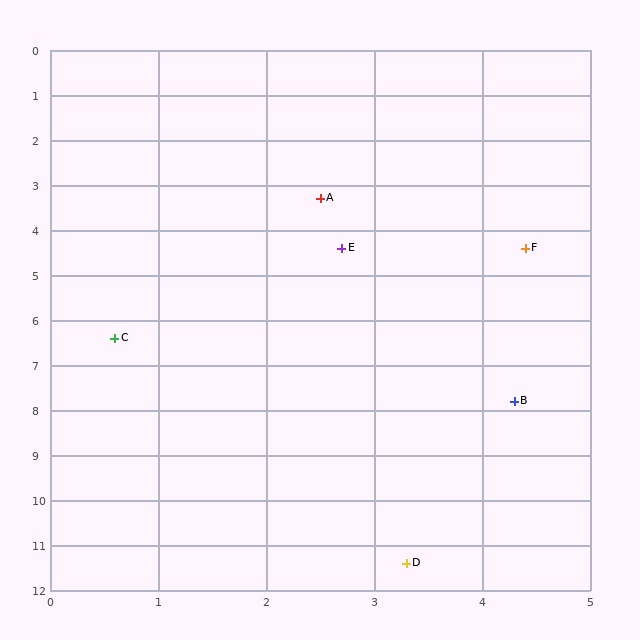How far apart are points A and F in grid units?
Points A and F are about 2.2 grid units apart.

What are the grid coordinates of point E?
Point E is at approximately (2.7, 4.4).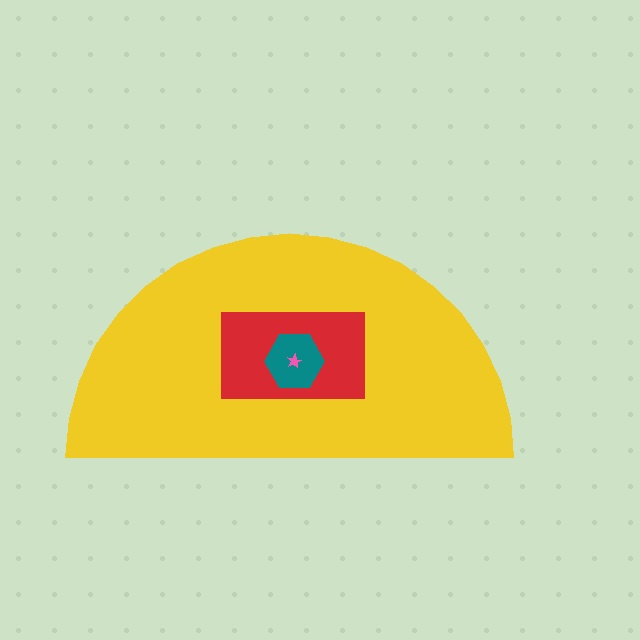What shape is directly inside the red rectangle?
The teal hexagon.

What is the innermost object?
The pink star.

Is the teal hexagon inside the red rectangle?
Yes.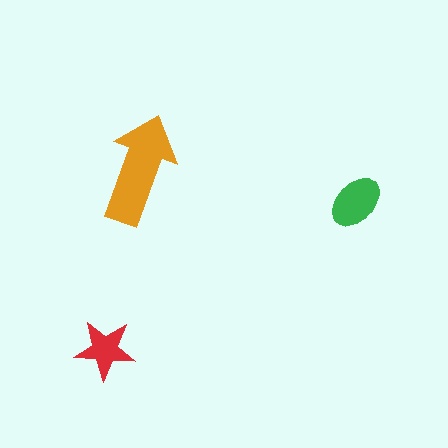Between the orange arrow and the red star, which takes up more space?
The orange arrow.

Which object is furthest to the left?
The red star is leftmost.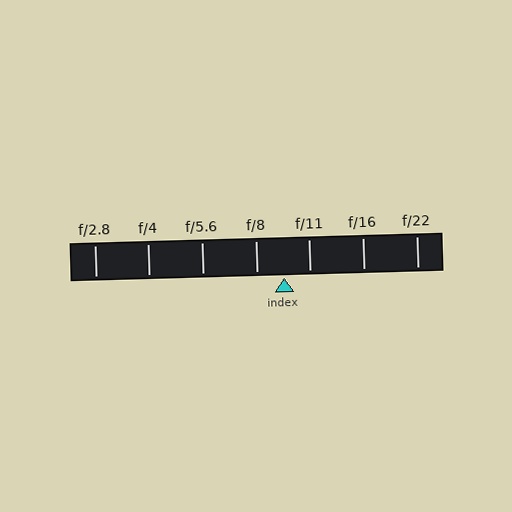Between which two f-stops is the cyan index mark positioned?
The index mark is between f/8 and f/11.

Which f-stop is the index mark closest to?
The index mark is closest to f/11.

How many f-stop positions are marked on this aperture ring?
There are 7 f-stop positions marked.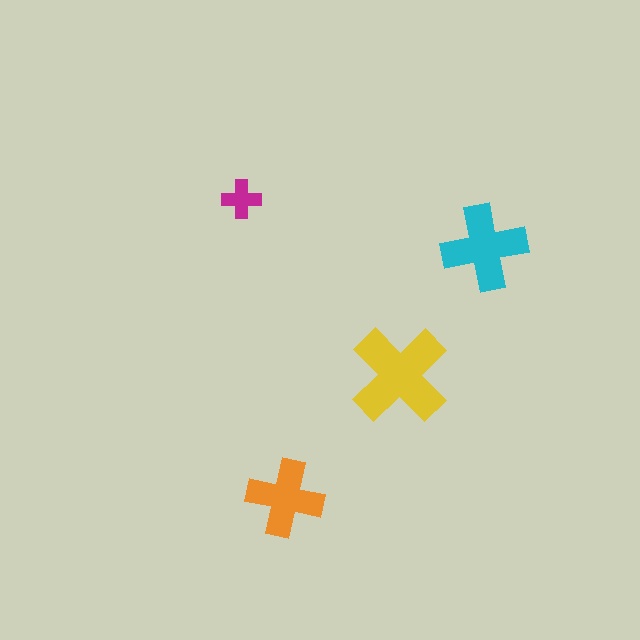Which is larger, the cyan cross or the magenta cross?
The cyan one.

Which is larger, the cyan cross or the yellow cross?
The yellow one.